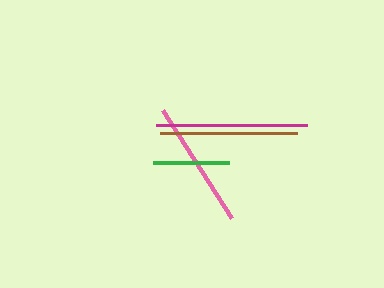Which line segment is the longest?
The magenta line is the longest at approximately 151 pixels.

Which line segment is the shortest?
The green line is the shortest at approximately 76 pixels.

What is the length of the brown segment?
The brown segment is approximately 137 pixels long.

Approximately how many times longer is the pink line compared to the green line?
The pink line is approximately 1.7 times the length of the green line.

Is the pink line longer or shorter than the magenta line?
The magenta line is longer than the pink line.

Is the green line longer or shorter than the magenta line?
The magenta line is longer than the green line.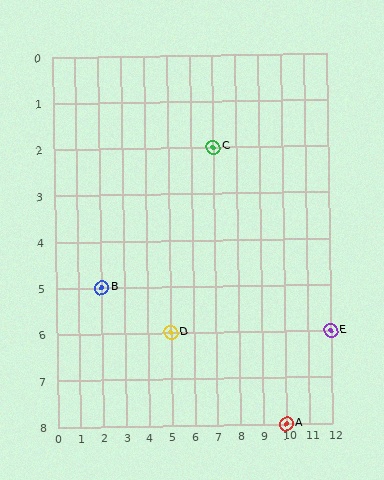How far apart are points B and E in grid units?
Points B and E are 10 columns and 1 row apart (about 10.0 grid units diagonally).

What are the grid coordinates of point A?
Point A is at grid coordinates (10, 8).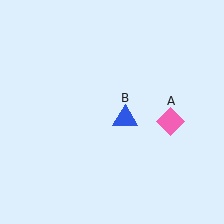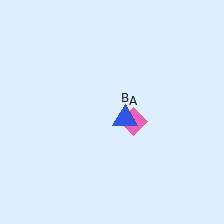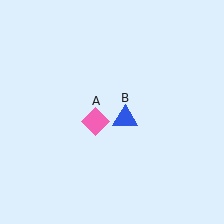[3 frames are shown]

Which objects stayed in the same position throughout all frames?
Blue triangle (object B) remained stationary.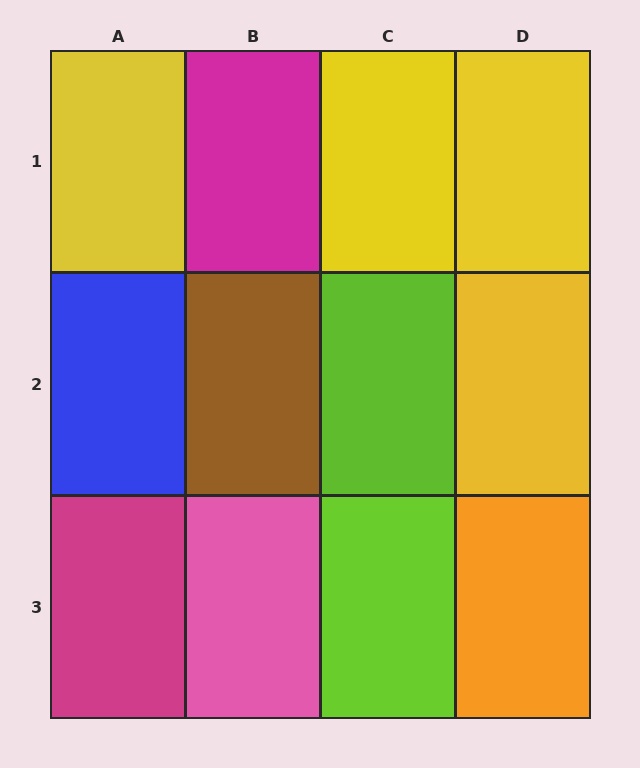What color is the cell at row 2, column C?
Lime.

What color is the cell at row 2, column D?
Yellow.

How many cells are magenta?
2 cells are magenta.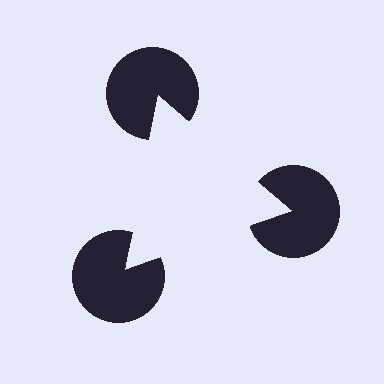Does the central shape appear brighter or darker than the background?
It typically appears slightly brighter than the background, even though no actual brightness change is drawn.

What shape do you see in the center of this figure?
An illusory triangle — its edges are inferred from the aligned wedge cuts in the pac-man discs, not physically drawn.